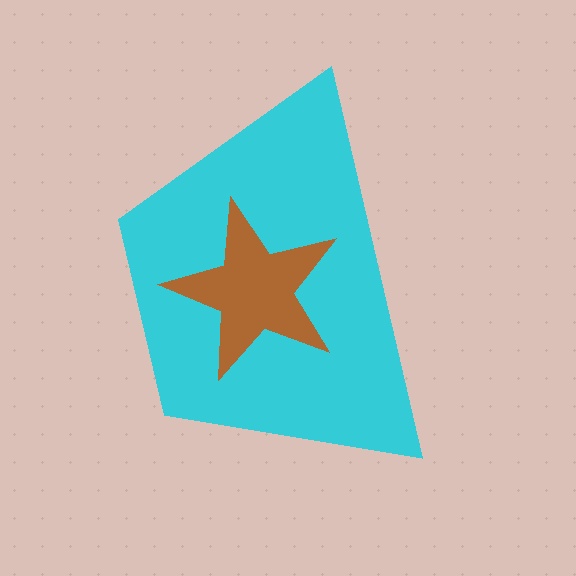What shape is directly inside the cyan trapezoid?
The brown star.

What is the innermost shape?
The brown star.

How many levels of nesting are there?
2.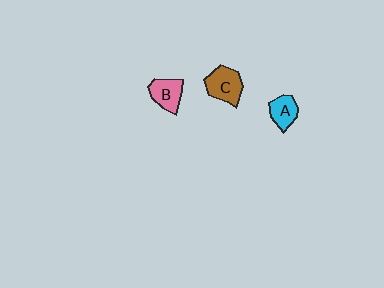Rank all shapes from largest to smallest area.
From largest to smallest: C (brown), B (pink), A (cyan).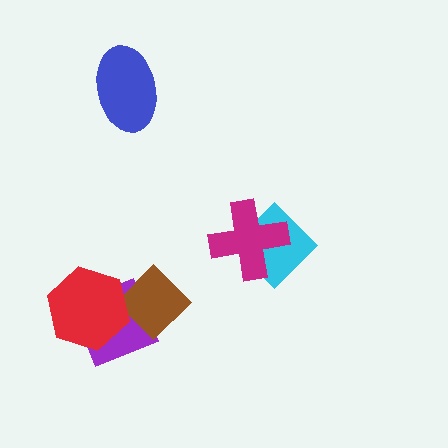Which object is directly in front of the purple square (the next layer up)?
The brown diamond is directly in front of the purple square.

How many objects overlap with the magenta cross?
1 object overlaps with the magenta cross.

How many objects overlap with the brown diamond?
2 objects overlap with the brown diamond.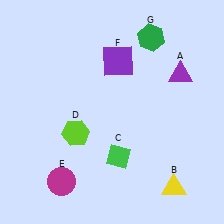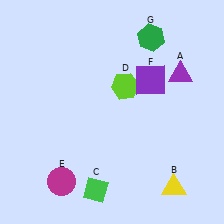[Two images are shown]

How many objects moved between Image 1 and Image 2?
3 objects moved between the two images.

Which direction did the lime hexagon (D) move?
The lime hexagon (D) moved right.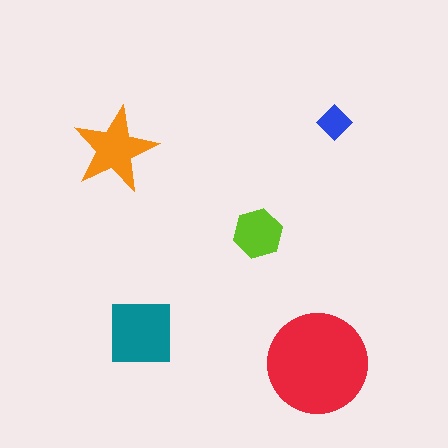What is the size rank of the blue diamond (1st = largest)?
5th.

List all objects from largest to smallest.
The red circle, the teal square, the orange star, the lime hexagon, the blue diamond.